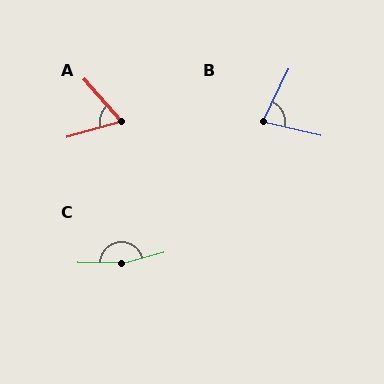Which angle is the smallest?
A, at approximately 65 degrees.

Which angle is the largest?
C, at approximately 163 degrees.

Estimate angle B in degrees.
Approximately 78 degrees.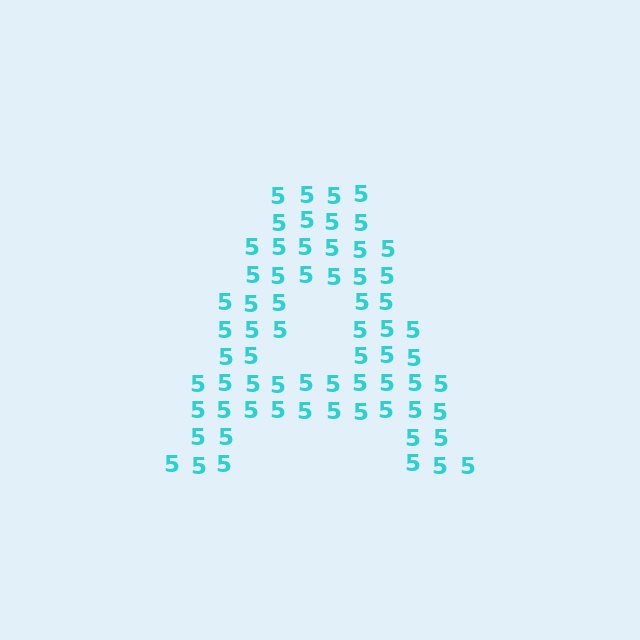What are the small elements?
The small elements are digit 5's.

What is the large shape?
The large shape is the letter A.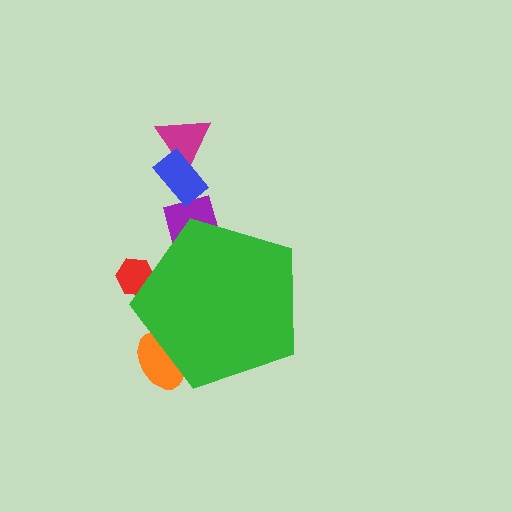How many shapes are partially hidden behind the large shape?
3 shapes are partially hidden.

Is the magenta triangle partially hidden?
No, the magenta triangle is fully visible.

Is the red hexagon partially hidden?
Yes, the red hexagon is partially hidden behind the green pentagon.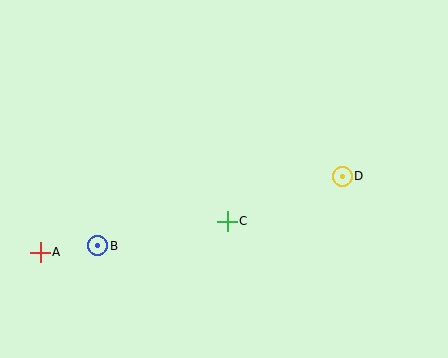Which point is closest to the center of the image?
Point C at (227, 222) is closest to the center.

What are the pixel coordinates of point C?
Point C is at (227, 222).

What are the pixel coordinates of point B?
Point B is at (98, 246).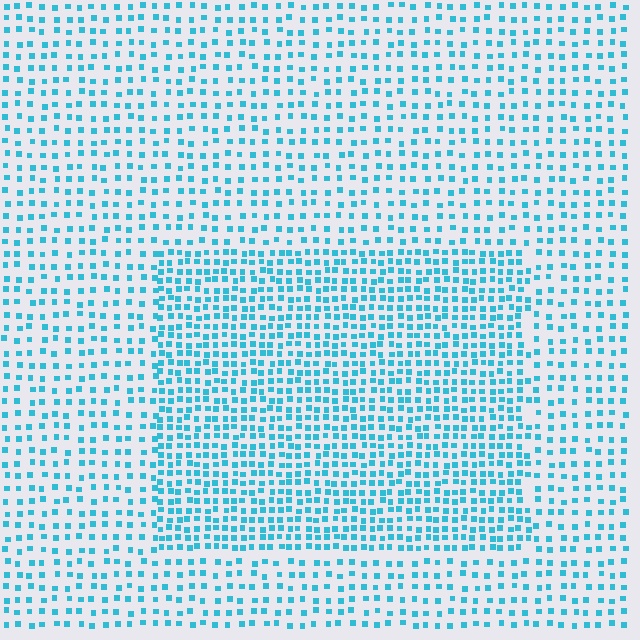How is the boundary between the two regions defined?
The boundary is defined by a change in element density (approximately 1.8x ratio). All elements are the same color, size, and shape.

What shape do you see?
I see a rectangle.